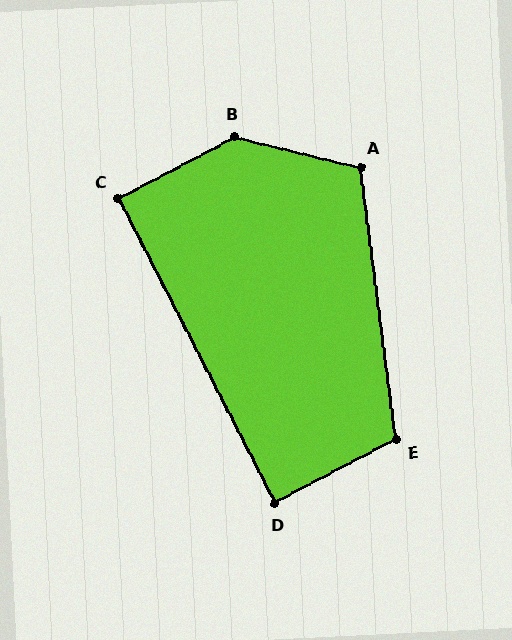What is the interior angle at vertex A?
Approximately 112 degrees (obtuse).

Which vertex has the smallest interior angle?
D, at approximately 89 degrees.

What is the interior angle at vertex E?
Approximately 110 degrees (obtuse).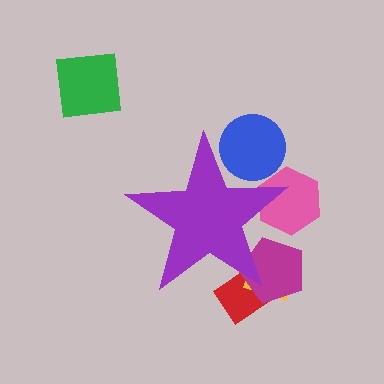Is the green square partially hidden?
No, the green square is fully visible.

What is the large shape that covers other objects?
A purple star.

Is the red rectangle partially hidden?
Yes, the red rectangle is partially hidden behind the purple star.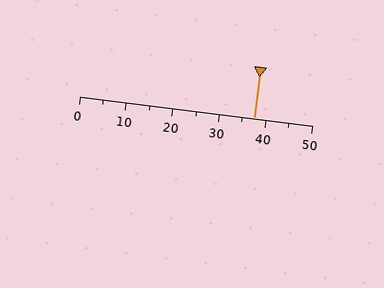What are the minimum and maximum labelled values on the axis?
The axis runs from 0 to 50.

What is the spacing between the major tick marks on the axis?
The major ticks are spaced 10 apart.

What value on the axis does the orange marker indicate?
The marker indicates approximately 37.5.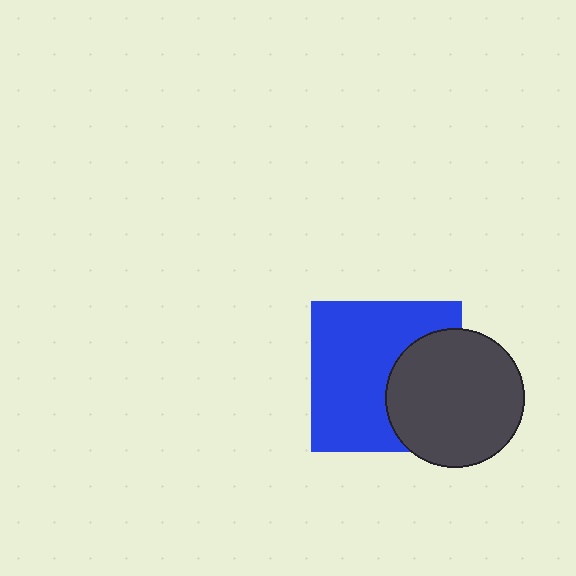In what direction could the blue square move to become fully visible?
The blue square could move left. That would shift it out from behind the dark gray circle entirely.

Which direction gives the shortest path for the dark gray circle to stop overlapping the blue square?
Moving right gives the shortest separation.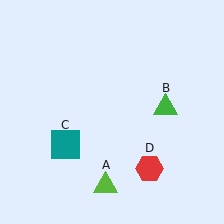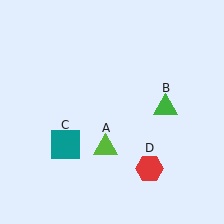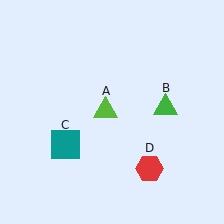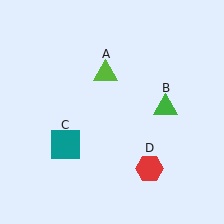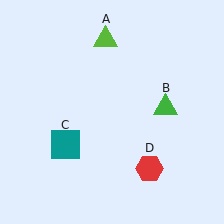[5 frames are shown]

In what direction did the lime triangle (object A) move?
The lime triangle (object A) moved up.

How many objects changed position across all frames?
1 object changed position: lime triangle (object A).